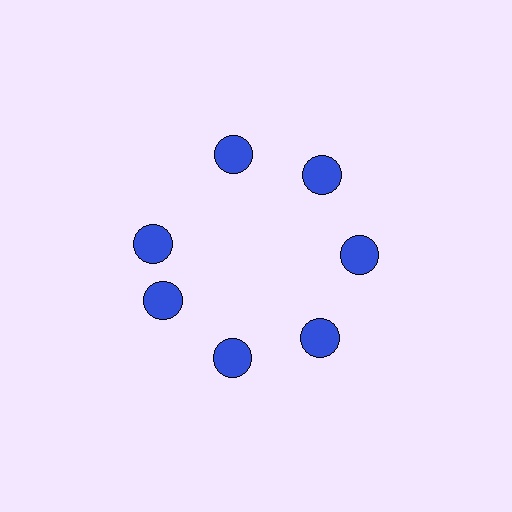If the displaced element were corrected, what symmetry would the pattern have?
It would have 7-fold rotational symmetry — the pattern would map onto itself every 51 degrees.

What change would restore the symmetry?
The symmetry would be restored by rotating it back into even spacing with its neighbors so that all 7 circles sit at equal angles and equal distance from the center.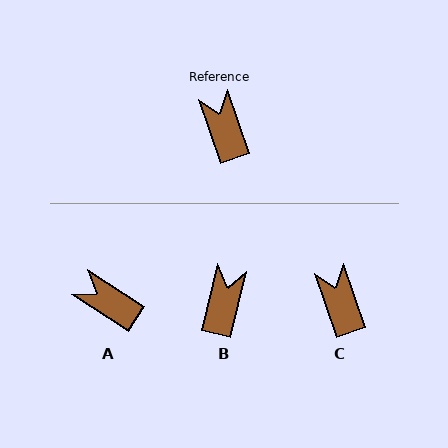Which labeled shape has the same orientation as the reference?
C.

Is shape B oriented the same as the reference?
No, it is off by about 32 degrees.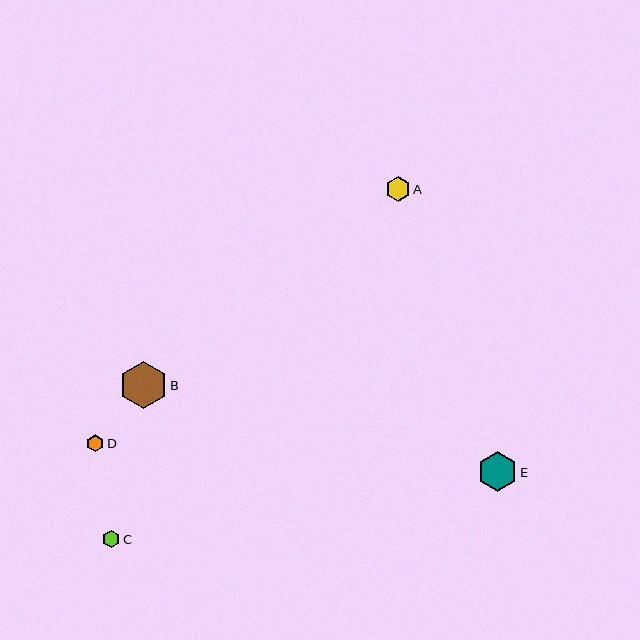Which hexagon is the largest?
Hexagon B is the largest with a size of approximately 48 pixels.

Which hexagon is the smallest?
Hexagon D is the smallest with a size of approximately 17 pixels.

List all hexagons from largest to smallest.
From largest to smallest: B, E, A, C, D.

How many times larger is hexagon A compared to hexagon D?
Hexagon A is approximately 1.4 times the size of hexagon D.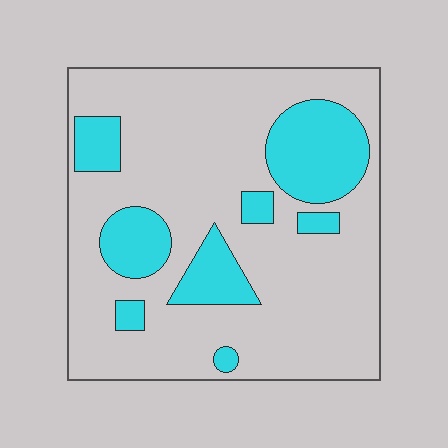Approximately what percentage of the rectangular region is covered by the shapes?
Approximately 25%.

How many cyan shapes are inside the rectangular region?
8.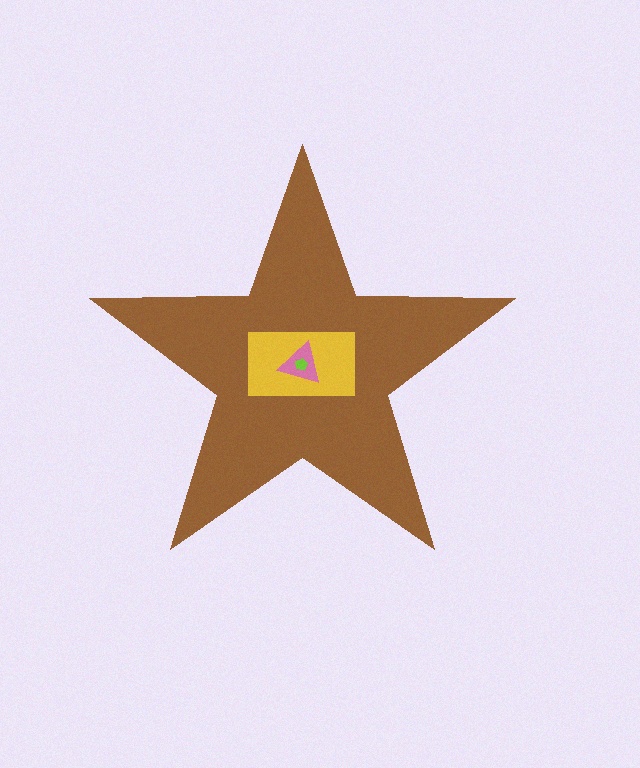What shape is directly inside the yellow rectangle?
The pink triangle.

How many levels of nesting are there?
4.